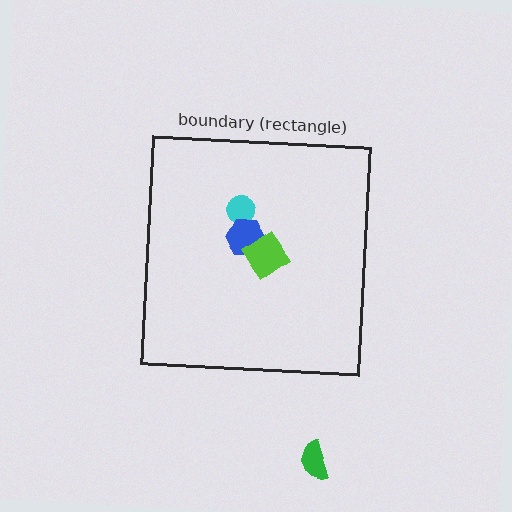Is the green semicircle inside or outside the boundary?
Outside.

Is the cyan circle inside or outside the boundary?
Inside.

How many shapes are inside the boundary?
3 inside, 1 outside.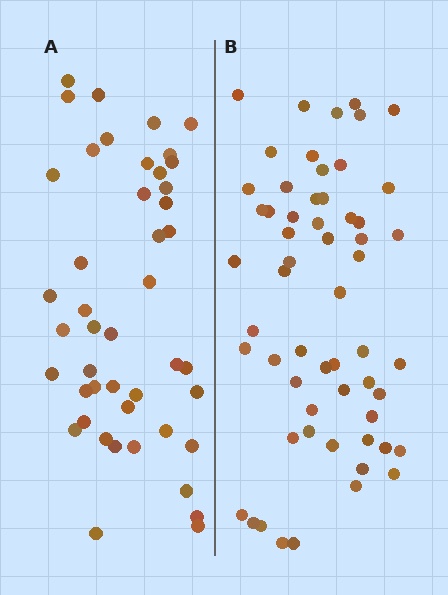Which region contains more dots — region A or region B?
Region B (the right region) has more dots.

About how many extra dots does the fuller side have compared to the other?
Region B has approximately 15 more dots than region A.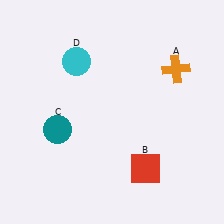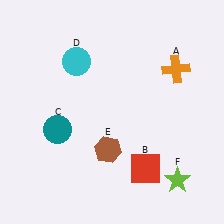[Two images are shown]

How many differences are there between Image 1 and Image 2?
There are 2 differences between the two images.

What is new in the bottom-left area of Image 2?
A brown hexagon (E) was added in the bottom-left area of Image 2.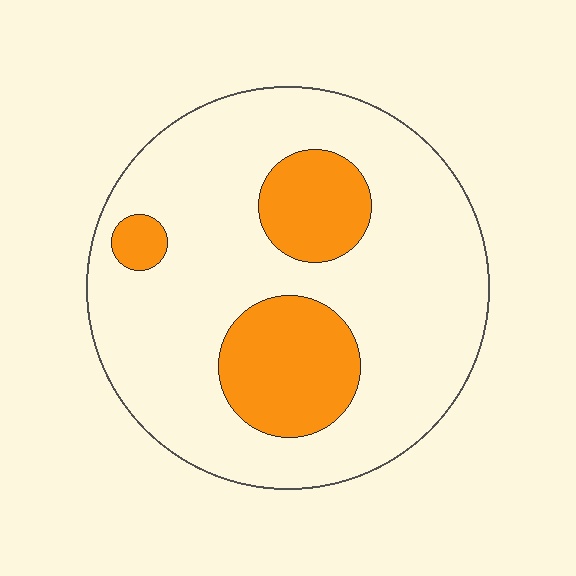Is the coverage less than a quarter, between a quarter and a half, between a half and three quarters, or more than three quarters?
Less than a quarter.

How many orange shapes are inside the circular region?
3.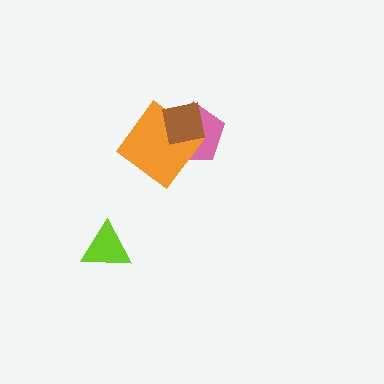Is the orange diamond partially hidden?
Yes, it is partially covered by another shape.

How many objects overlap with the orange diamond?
2 objects overlap with the orange diamond.